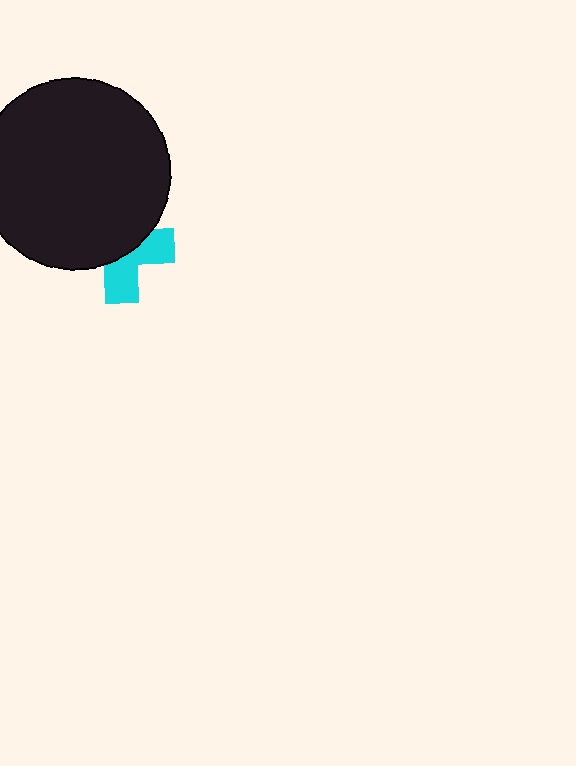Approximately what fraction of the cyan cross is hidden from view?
Roughly 58% of the cyan cross is hidden behind the black circle.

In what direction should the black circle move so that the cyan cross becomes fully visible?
The black circle should move up. That is the shortest direction to clear the overlap and leave the cyan cross fully visible.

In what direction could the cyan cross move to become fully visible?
The cyan cross could move down. That would shift it out from behind the black circle entirely.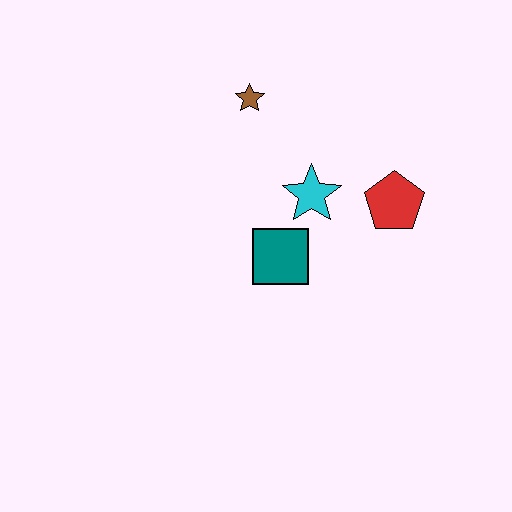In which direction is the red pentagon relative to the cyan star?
The red pentagon is to the right of the cyan star.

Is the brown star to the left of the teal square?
Yes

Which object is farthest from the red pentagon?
The brown star is farthest from the red pentagon.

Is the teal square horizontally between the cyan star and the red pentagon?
No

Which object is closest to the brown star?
The cyan star is closest to the brown star.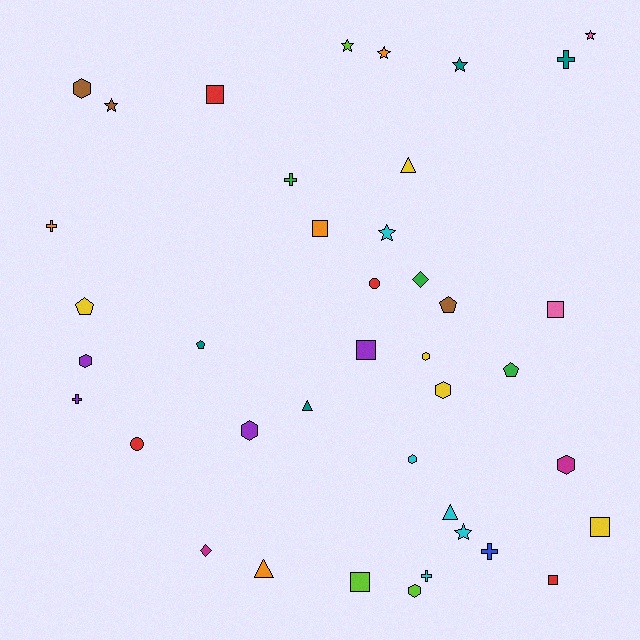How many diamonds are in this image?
There are 2 diamonds.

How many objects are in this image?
There are 40 objects.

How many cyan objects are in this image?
There are 5 cyan objects.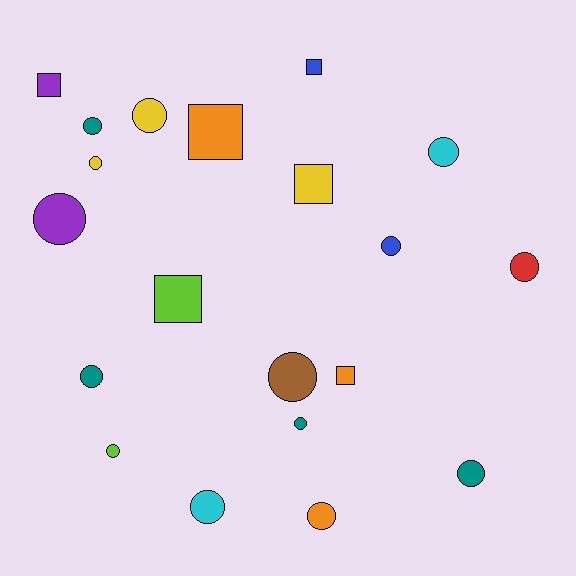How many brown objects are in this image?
There is 1 brown object.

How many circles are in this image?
There are 14 circles.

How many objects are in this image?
There are 20 objects.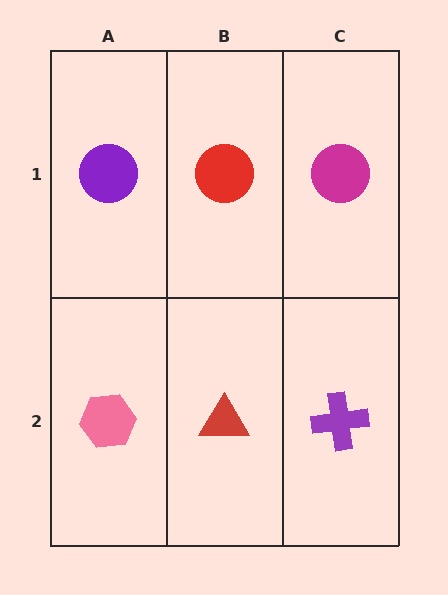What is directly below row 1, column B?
A red triangle.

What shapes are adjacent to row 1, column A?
A pink hexagon (row 2, column A), a red circle (row 1, column B).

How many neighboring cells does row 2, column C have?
2.